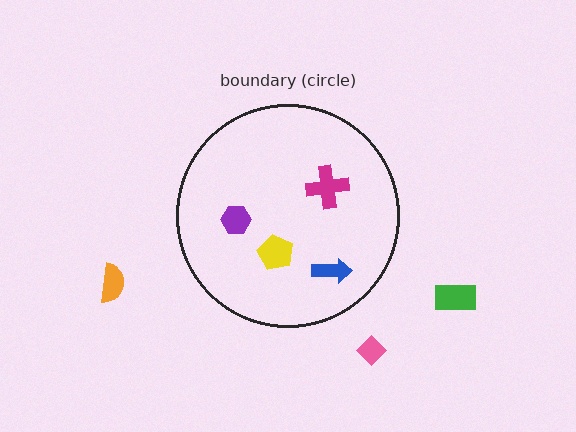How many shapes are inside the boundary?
4 inside, 3 outside.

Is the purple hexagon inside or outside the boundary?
Inside.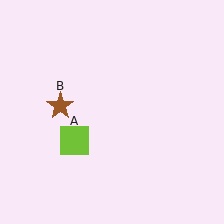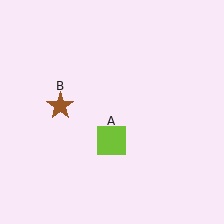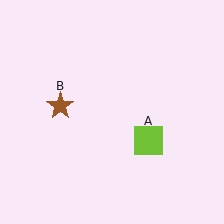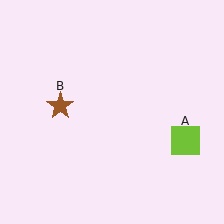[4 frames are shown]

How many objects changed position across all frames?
1 object changed position: lime square (object A).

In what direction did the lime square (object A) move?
The lime square (object A) moved right.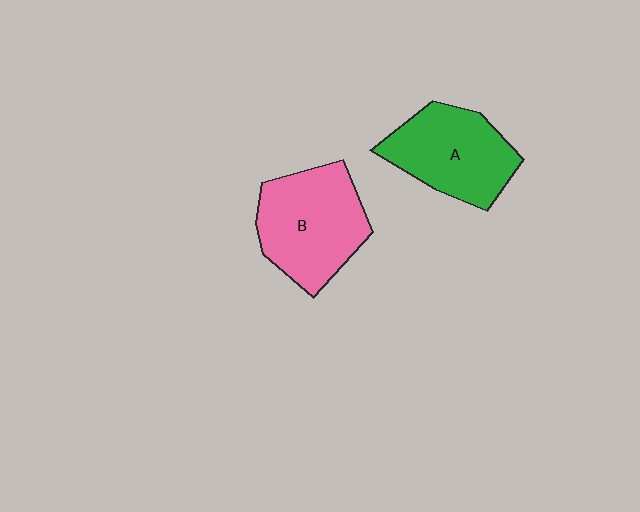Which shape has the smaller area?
Shape A (green).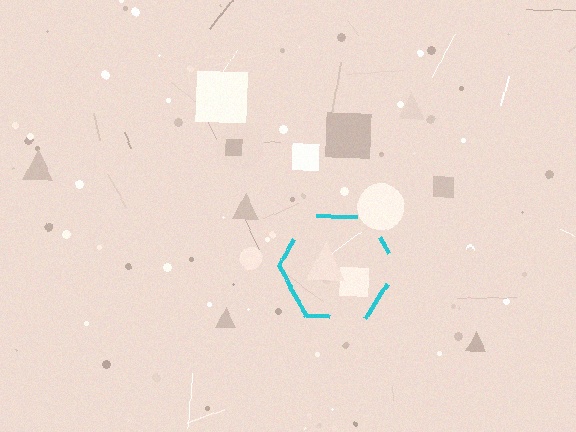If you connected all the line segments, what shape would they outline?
They would outline a hexagon.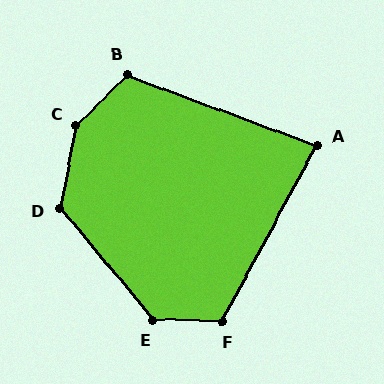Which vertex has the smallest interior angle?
A, at approximately 82 degrees.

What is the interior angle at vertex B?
Approximately 115 degrees (obtuse).